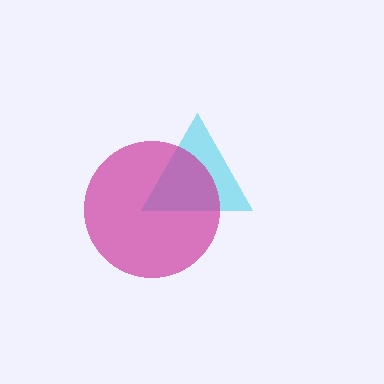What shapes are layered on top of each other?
The layered shapes are: a cyan triangle, a magenta circle.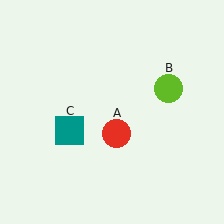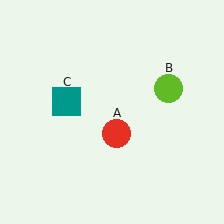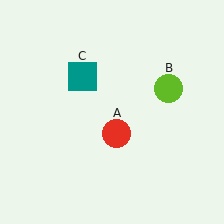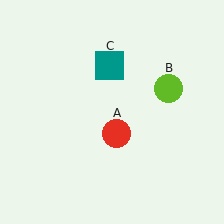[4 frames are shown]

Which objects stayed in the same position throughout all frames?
Red circle (object A) and lime circle (object B) remained stationary.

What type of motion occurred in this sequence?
The teal square (object C) rotated clockwise around the center of the scene.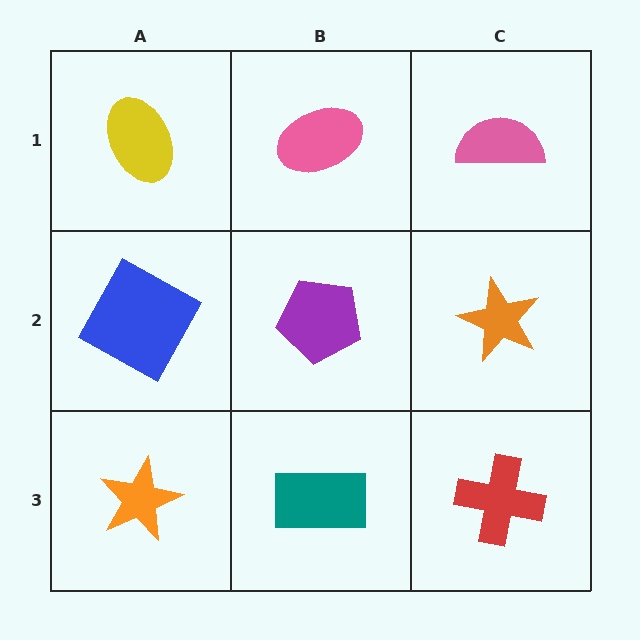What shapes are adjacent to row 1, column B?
A purple pentagon (row 2, column B), a yellow ellipse (row 1, column A), a pink semicircle (row 1, column C).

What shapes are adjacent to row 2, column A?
A yellow ellipse (row 1, column A), an orange star (row 3, column A), a purple pentagon (row 2, column B).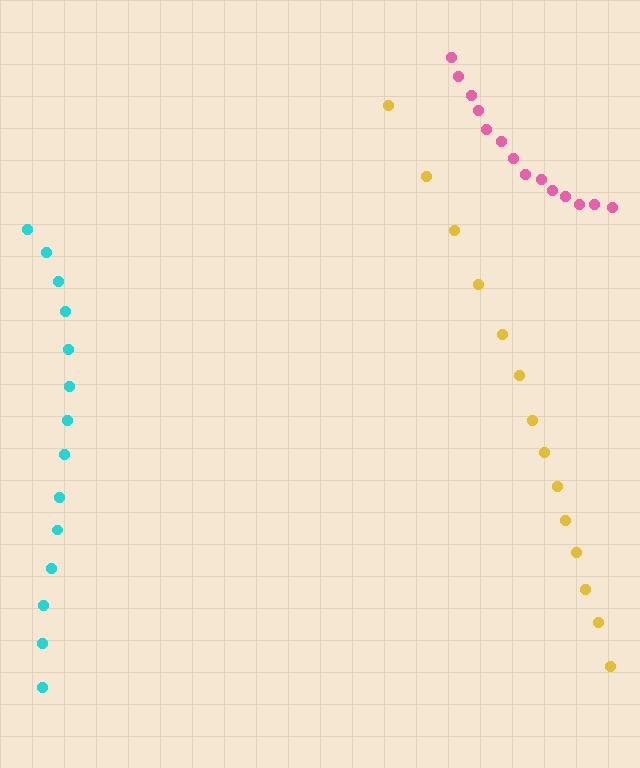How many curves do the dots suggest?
There are 3 distinct paths.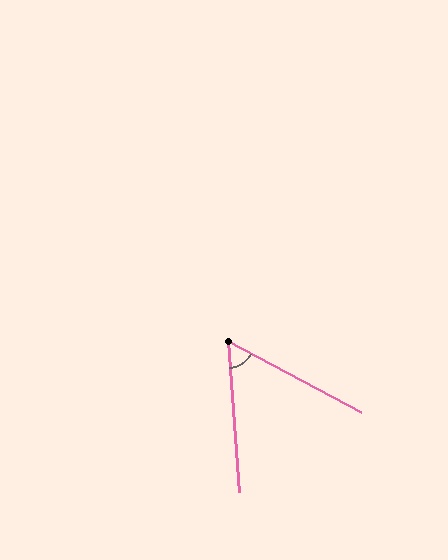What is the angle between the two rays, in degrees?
Approximately 58 degrees.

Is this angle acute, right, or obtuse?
It is acute.